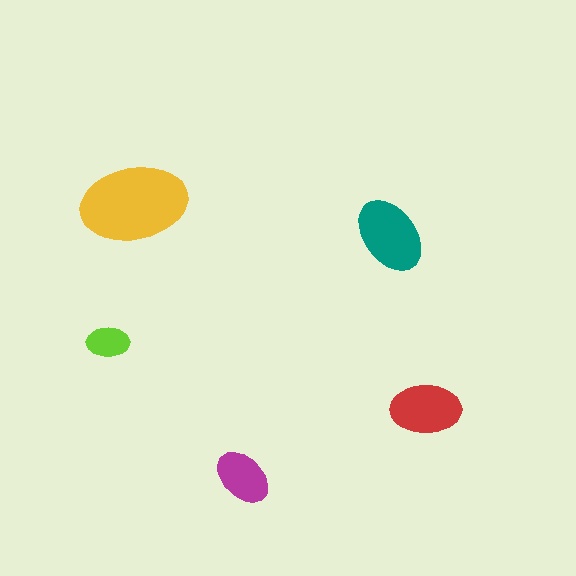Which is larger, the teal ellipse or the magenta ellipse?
The teal one.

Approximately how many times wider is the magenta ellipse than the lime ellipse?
About 1.5 times wider.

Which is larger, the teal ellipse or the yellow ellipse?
The yellow one.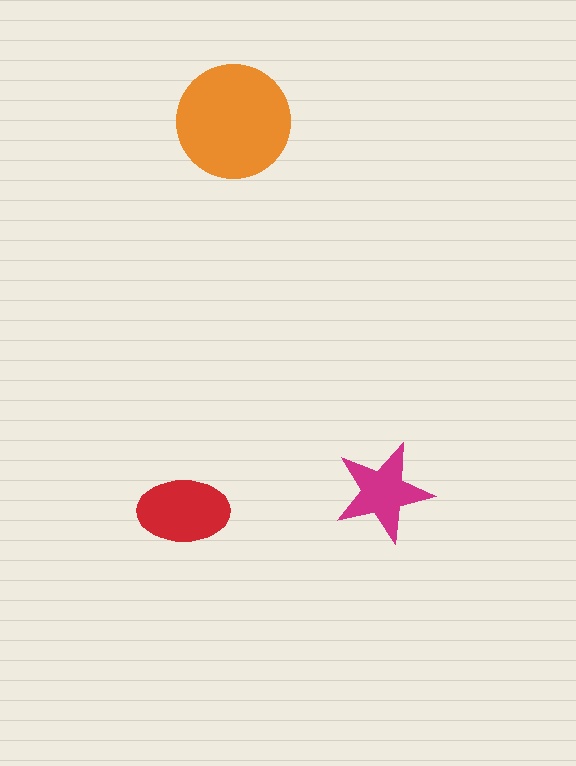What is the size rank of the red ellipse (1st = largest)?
2nd.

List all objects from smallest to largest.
The magenta star, the red ellipse, the orange circle.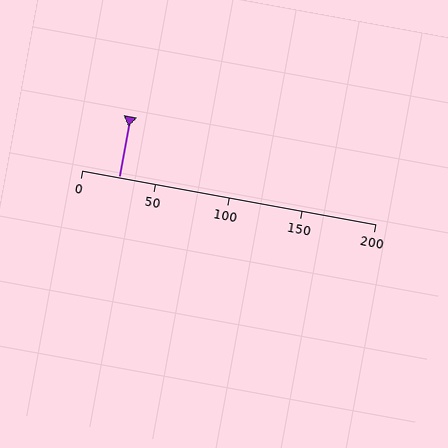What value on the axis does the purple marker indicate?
The marker indicates approximately 25.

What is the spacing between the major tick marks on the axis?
The major ticks are spaced 50 apart.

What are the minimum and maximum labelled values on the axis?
The axis runs from 0 to 200.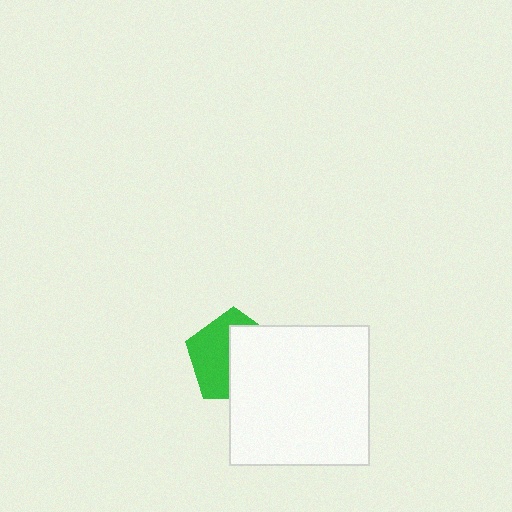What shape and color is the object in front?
The object in front is a white square.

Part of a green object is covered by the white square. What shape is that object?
It is a pentagon.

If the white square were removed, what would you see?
You would see the complete green pentagon.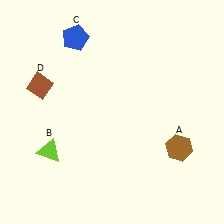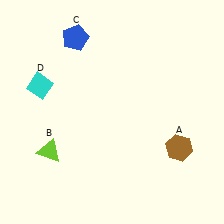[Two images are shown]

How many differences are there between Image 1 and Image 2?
There is 1 difference between the two images.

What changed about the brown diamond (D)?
In Image 1, D is brown. In Image 2, it changed to cyan.